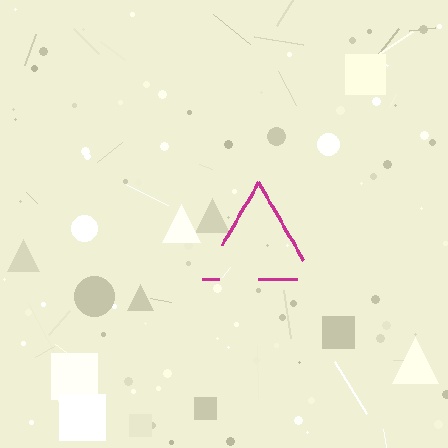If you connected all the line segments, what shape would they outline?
They would outline a triangle.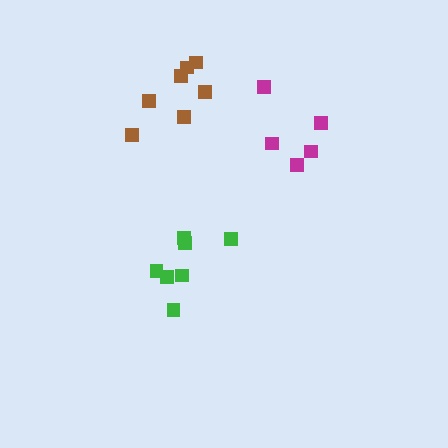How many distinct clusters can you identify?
There are 3 distinct clusters.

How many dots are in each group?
Group 1: 7 dots, Group 2: 5 dots, Group 3: 7 dots (19 total).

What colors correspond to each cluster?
The clusters are colored: brown, magenta, green.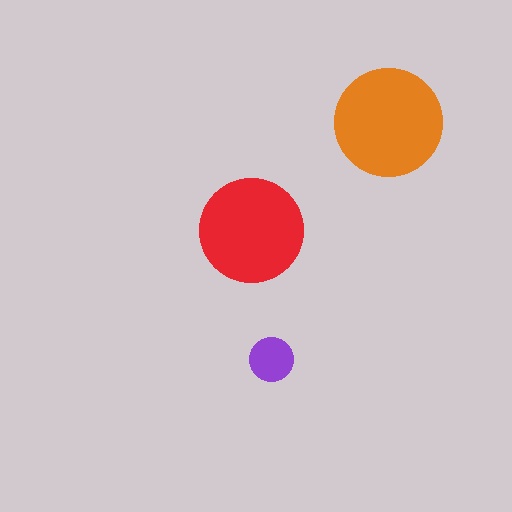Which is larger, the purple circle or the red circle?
The red one.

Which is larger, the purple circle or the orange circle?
The orange one.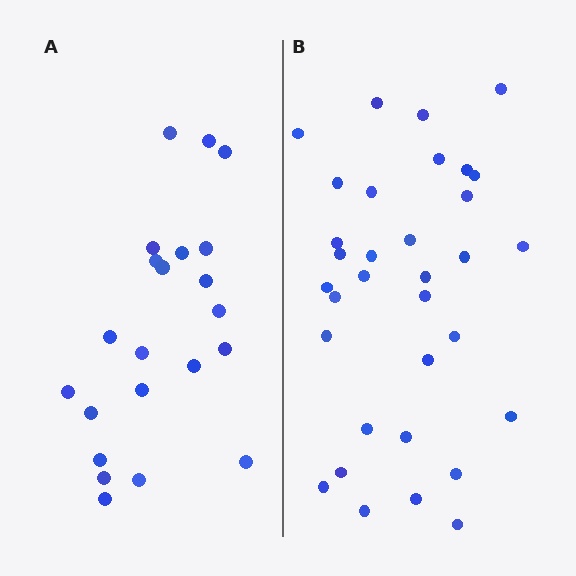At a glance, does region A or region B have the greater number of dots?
Region B (the right region) has more dots.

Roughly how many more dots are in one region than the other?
Region B has roughly 12 or so more dots than region A.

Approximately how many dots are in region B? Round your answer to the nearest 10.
About 30 dots. (The exact count is 33, which rounds to 30.)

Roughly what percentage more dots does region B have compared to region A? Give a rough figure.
About 50% more.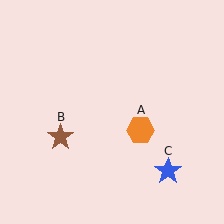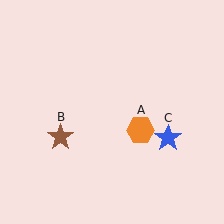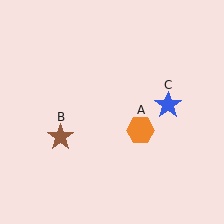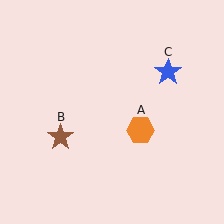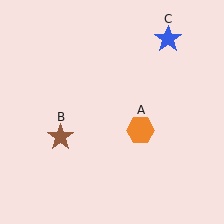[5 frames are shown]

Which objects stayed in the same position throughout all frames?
Orange hexagon (object A) and brown star (object B) remained stationary.